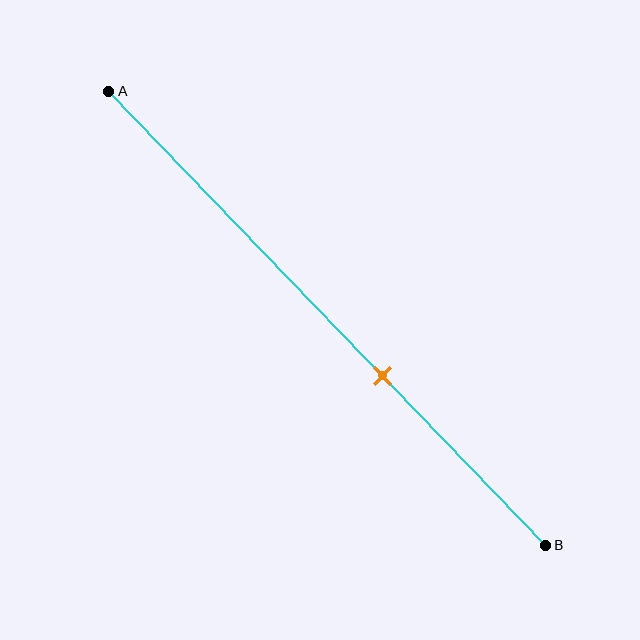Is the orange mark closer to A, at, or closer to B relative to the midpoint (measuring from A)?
The orange mark is closer to point B than the midpoint of segment AB.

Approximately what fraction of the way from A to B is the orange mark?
The orange mark is approximately 65% of the way from A to B.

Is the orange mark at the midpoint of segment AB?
No, the mark is at about 65% from A, not at the 50% midpoint.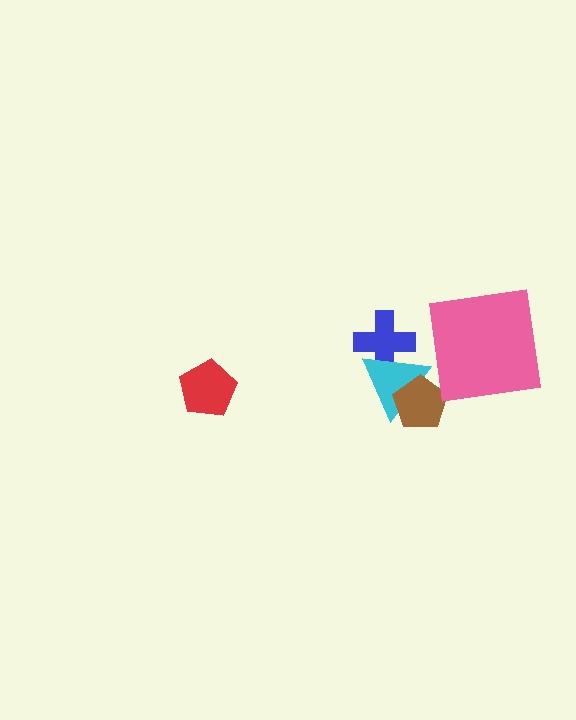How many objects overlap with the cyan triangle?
2 objects overlap with the cyan triangle.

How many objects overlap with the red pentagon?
0 objects overlap with the red pentagon.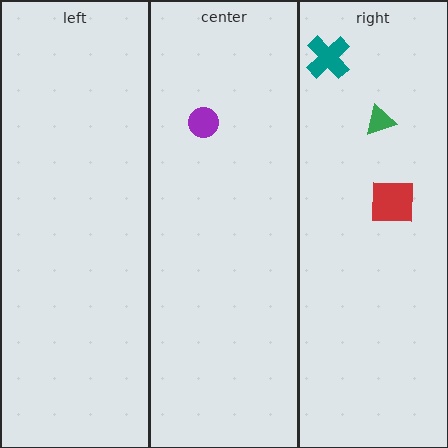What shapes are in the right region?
The red square, the teal cross, the green triangle.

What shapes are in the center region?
The purple circle.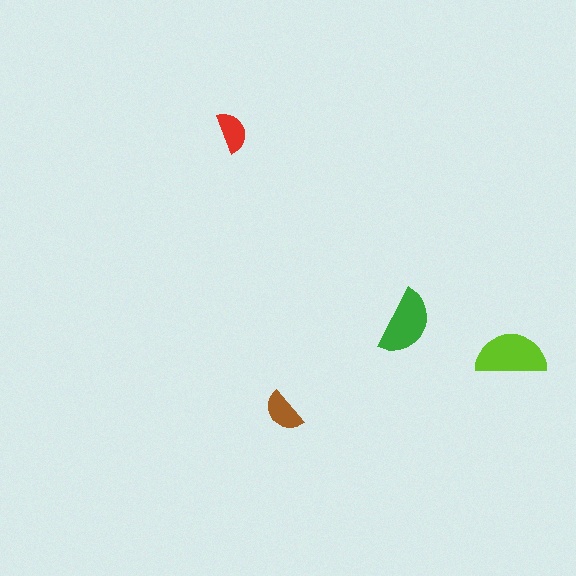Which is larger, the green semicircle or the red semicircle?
The green one.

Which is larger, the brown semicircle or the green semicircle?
The green one.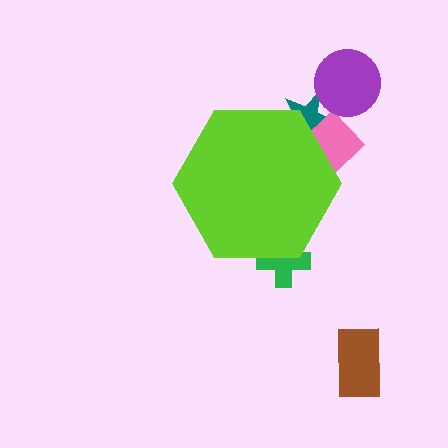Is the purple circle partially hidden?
No, the purple circle is fully visible.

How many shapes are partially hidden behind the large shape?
3 shapes are partially hidden.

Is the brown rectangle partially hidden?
No, the brown rectangle is fully visible.